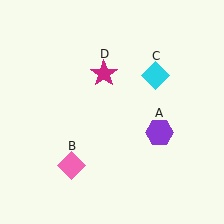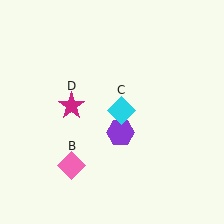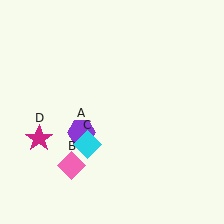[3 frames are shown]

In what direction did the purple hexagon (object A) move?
The purple hexagon (object A) moved left.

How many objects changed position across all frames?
3 objects changed position: purple hexagon (object A), cyan diamond (object C), magenta star (object D).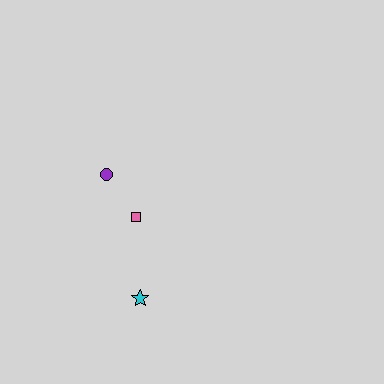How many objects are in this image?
There are 3 objects.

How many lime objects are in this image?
There are no lime objects.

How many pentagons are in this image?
There are no pentagons.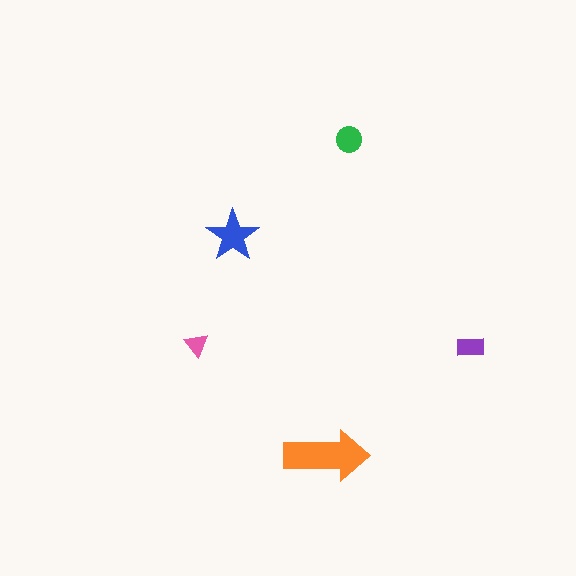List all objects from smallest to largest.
The pink triangle, the purple rectangle, the green circle, the blue star, the orange arrow.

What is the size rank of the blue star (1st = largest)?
2nd.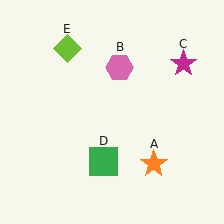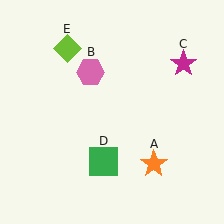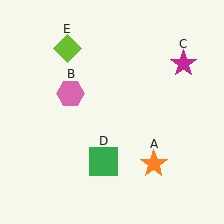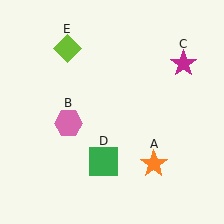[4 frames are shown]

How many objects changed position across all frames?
1 object changed position: pink hexagon (object B).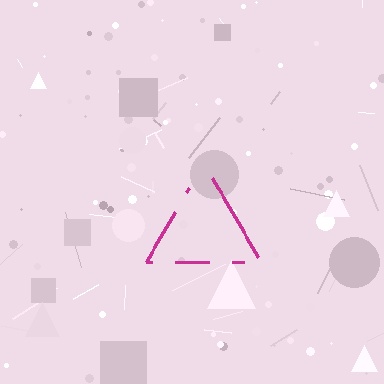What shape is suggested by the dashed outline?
The dashed outline suggests a triangle.